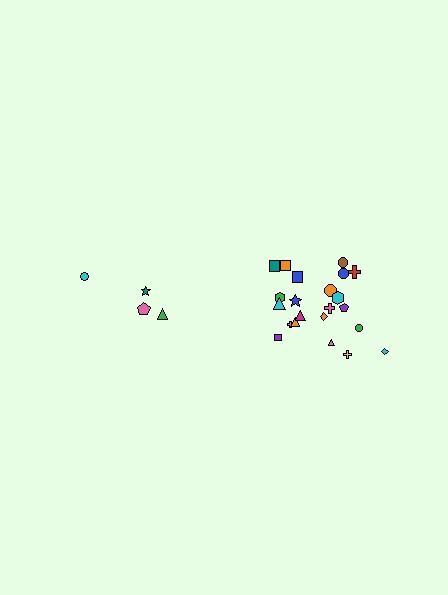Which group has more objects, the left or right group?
The right group.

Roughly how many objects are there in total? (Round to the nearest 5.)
Roughly 25 objects in total.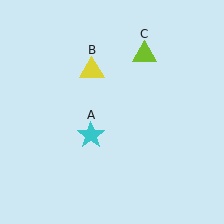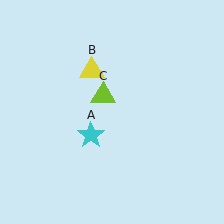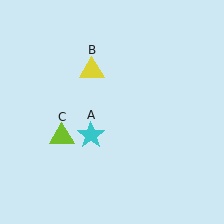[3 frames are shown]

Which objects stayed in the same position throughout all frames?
Cyan star (object A) and yellow triangle (object B) remained stationary.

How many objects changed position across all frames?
1 object changed position: lime triangle (object C).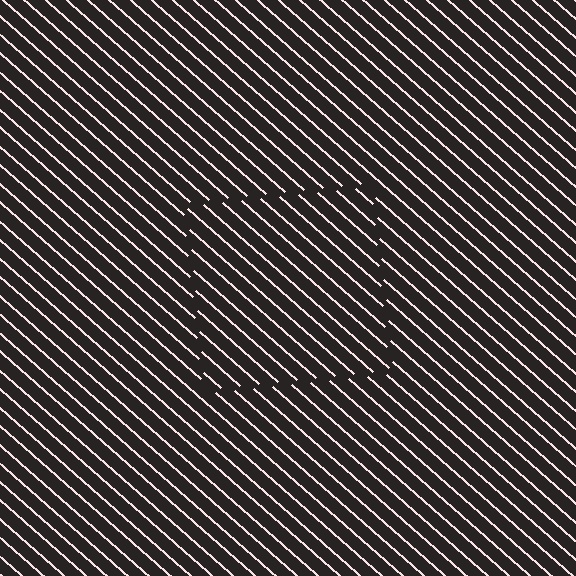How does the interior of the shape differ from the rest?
The interior of the shape contains the same grating, shifted by half a period — the contour is defined by the phase discontinuity where line-ends from the inner and outer gratings abut.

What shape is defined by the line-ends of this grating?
An illusory square. The interior of the shape contains the same grating, shifted by half a period — the contour is defined by the phase discontinuity where line-ends from the inner and outer gratings abut.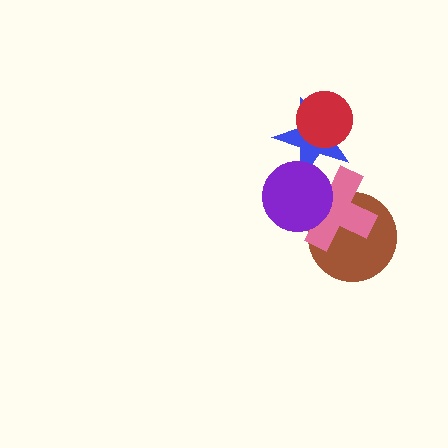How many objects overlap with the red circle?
1 object overlaps with the red circle.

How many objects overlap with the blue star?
3 objects overlap with the blue star.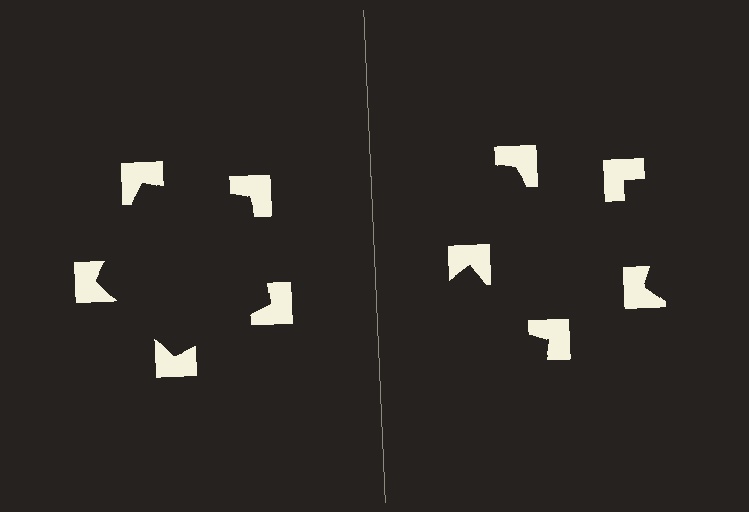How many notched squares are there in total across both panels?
10 — 5 on each side.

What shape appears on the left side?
An illusory pentagon.